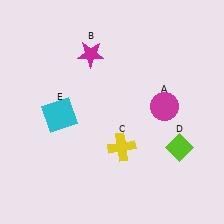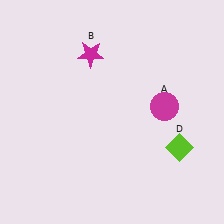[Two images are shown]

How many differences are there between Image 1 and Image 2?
There are 2 differences between the two images.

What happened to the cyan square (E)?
The cyan square (E) was removed in Image 2. It was in the bottom-left area of Image 1.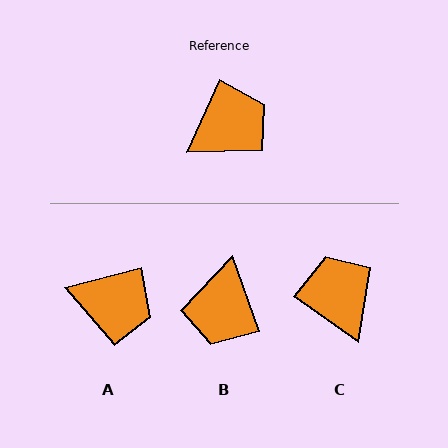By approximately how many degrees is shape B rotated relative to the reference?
Approximately 135 degrees clockwise.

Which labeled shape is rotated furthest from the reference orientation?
B, about 135 degrees away.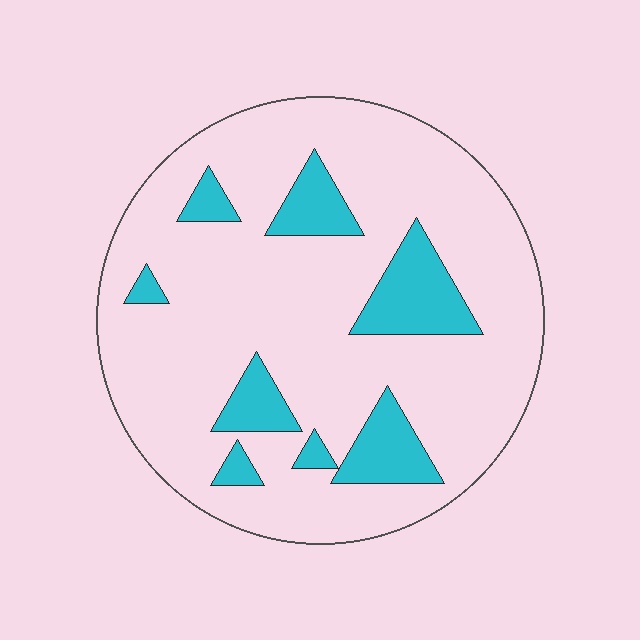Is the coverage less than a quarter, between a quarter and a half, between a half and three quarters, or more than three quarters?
Less than a quarter.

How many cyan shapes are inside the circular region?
8.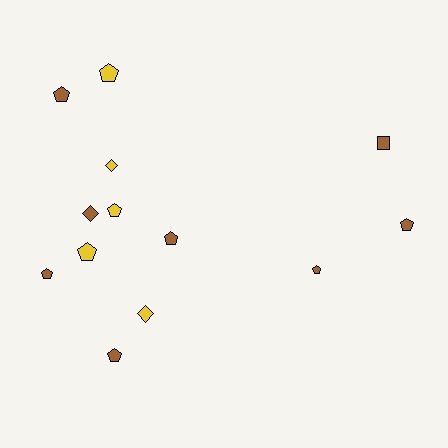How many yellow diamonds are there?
There are 2 yellow diamonds.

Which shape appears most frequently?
Pentagon, with 9 objects.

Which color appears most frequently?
Brown, with 8 objects.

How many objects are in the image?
There are 13 objects.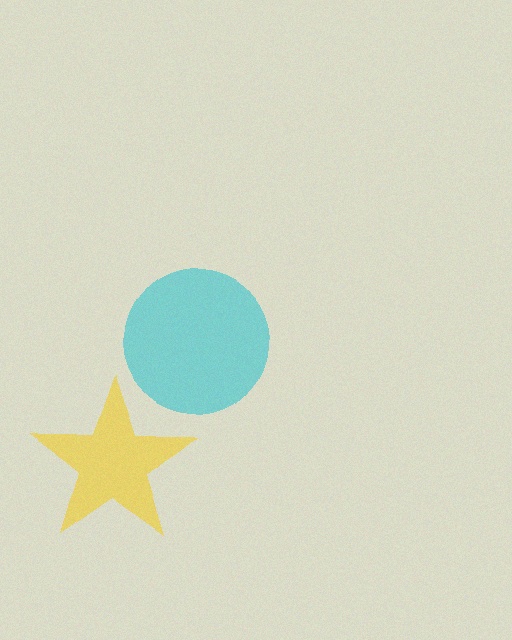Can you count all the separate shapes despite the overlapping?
Yes, there are 2 separate shapes.